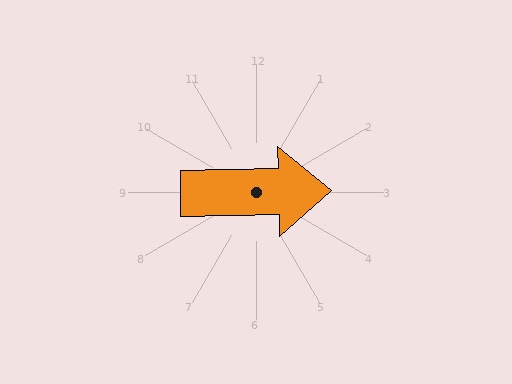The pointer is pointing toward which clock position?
Roughly 3 o'clock.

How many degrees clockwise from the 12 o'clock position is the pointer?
Approximately 89 degrees.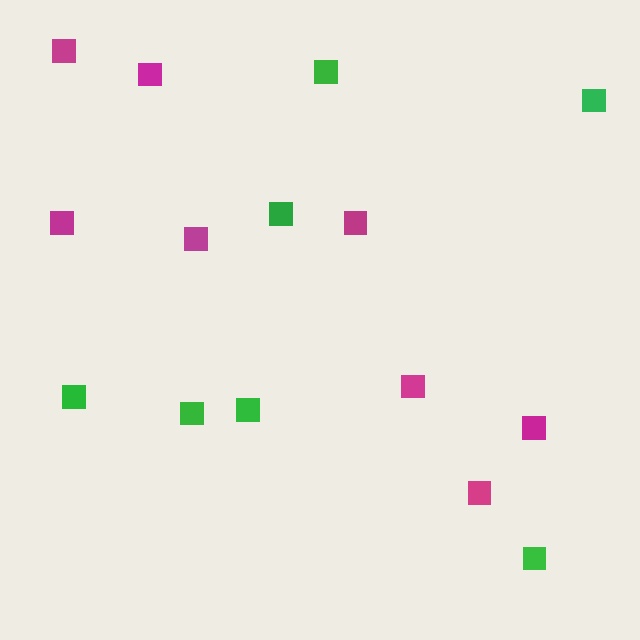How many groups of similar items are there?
There are 2 groups: one group of green squares (7) and one group of magenta squares (8).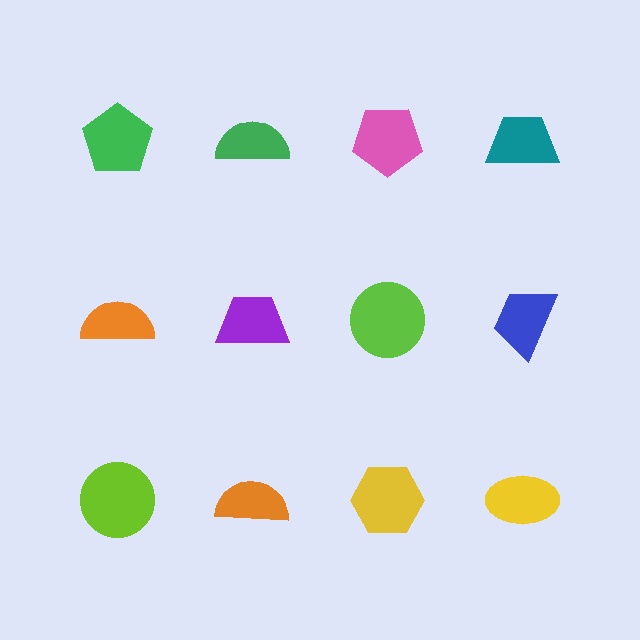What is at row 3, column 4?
A yellow ellipse.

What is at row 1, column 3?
A pink pentagon.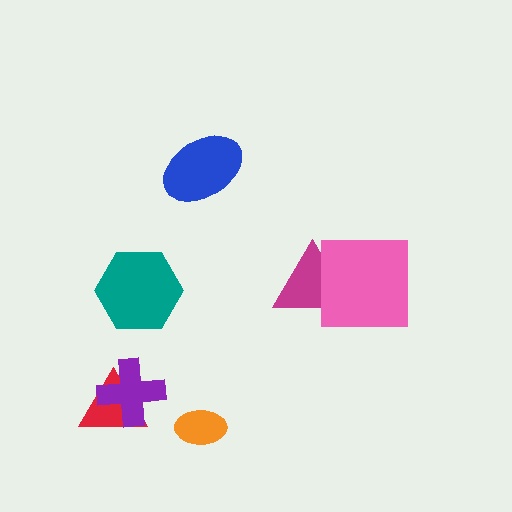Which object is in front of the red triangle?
The purple cross is in front of the red triangle.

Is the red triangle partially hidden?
Yes, it is partially covered by another shape.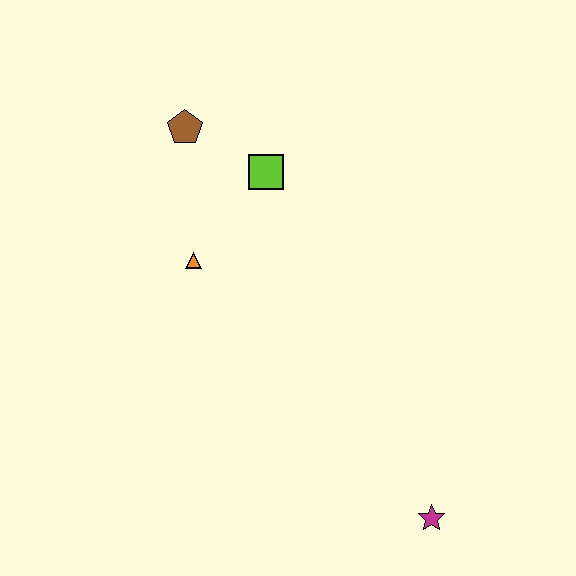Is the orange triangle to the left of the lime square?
Yes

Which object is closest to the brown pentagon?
The lime square is closest to the brown pentagon.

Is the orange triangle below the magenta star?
No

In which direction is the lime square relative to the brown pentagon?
The lime square is to the right of the brown pentagon.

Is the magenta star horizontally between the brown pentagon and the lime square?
No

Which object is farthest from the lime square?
The magenta star is farthest from the lime square.